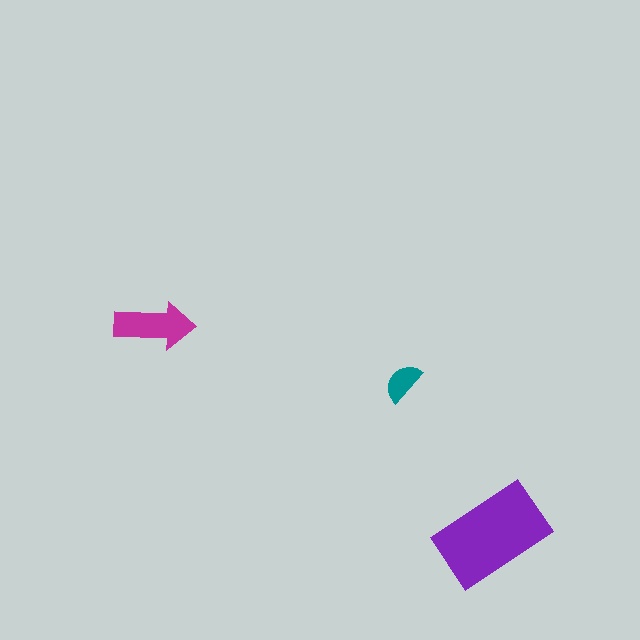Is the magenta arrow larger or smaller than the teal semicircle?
Larger.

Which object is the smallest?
The teal semicircle.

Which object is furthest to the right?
The purple rectangle is rightmost.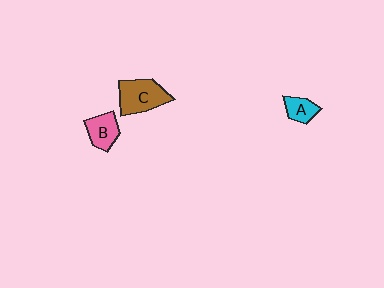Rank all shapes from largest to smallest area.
From largest to smallest: C (brown), B (pink), A (cyan).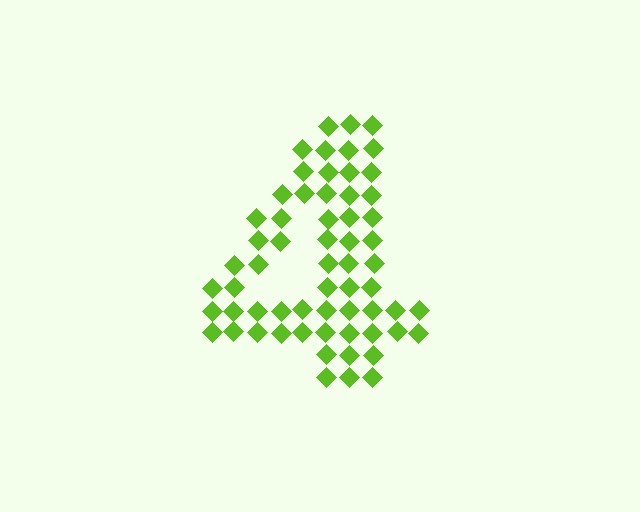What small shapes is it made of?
It is made of small diamonds.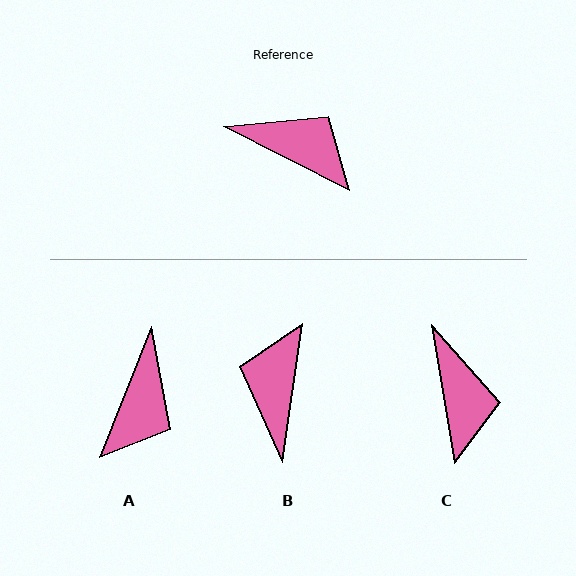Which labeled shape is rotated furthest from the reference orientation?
B, about 109 degrees away.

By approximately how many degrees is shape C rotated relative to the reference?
Approximately 54 degrees clockwise.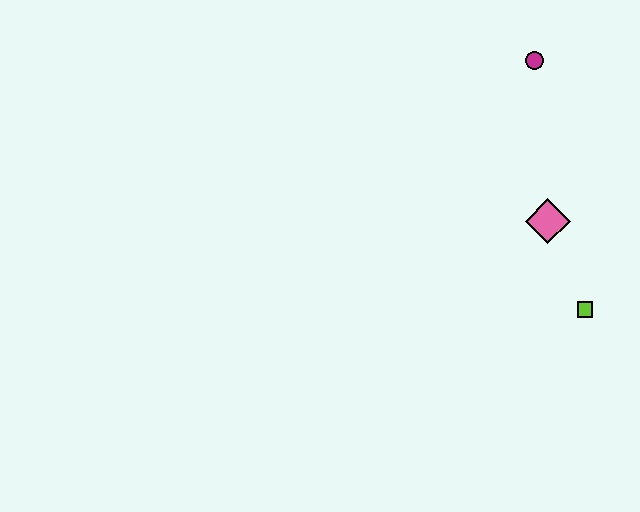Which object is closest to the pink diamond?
The lime square is closest to the pink diamond.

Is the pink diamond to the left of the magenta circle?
No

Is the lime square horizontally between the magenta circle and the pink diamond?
No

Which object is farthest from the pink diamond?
The magenta circle is farthest from the pink diamond.